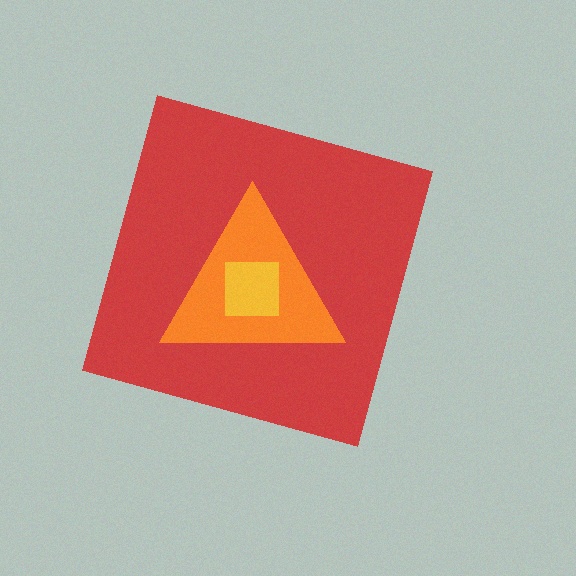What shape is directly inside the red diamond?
The orange triangle.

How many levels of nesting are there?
3.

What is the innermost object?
The yellow square.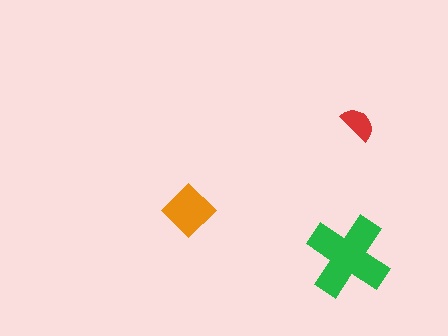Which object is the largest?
The green cross.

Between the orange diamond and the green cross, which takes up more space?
The green cross.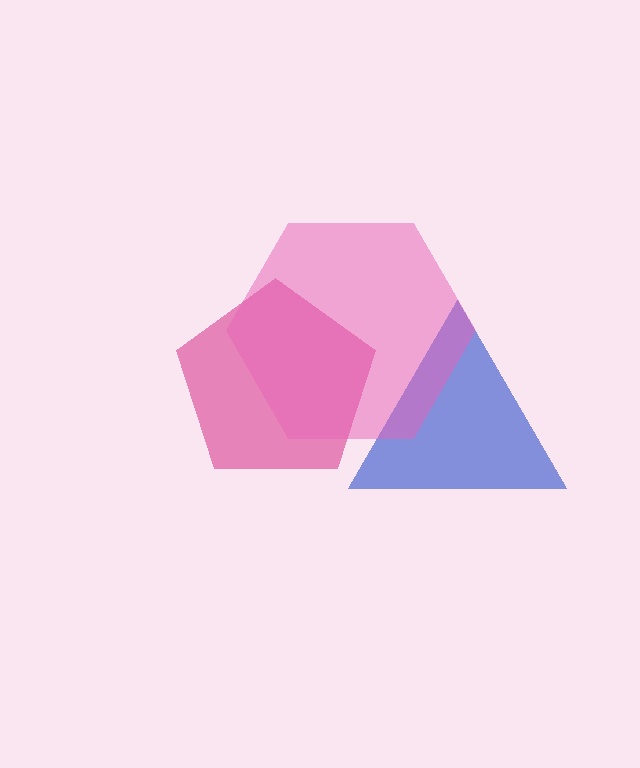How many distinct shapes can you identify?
There are 3 distinct shapes: a blue triangle, a magenta pentagon, a pink hexagon.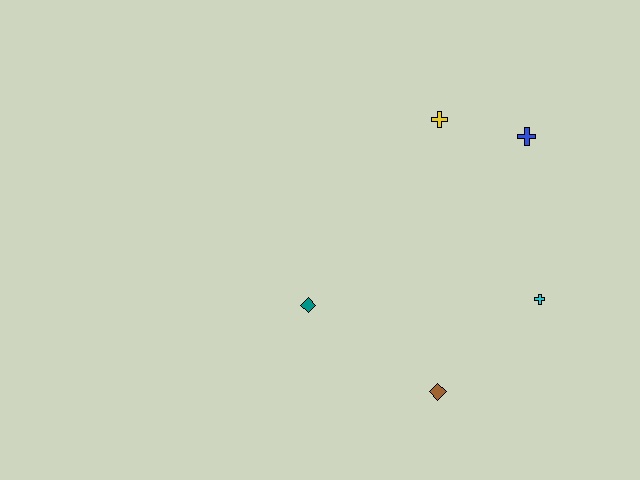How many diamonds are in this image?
There are 2 diamonds.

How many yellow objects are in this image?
There is 1 yellow object.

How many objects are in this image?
There are 5 objects.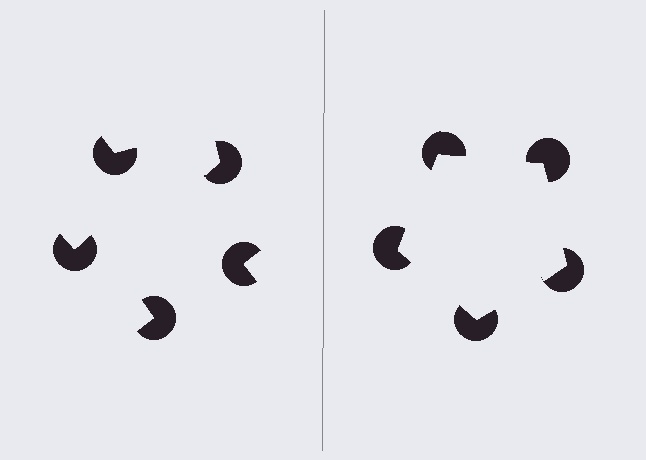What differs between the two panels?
The pac-man discs are positioned identically on both sides; only the wedge orientations differ. On the right they align to a pentagon; on the left they are misaligned.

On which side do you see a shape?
An illusory pentagon appears on the right side. On the left side the wedge cuts are rotated, so no coherent shape forms.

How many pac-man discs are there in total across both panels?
10 — 5 on each side.